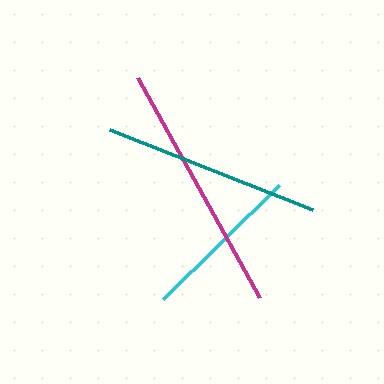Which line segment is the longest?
The magenta line is the longest at approximately 251 pixels.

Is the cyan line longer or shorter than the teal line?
The teal line is longer than the cyan line.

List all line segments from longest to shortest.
From longest to shortest: magenta, teal, cyan.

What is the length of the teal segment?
The teal segment is approximately 218 pixels long.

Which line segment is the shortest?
The cyan line is the shortest at approximately 163 pixels.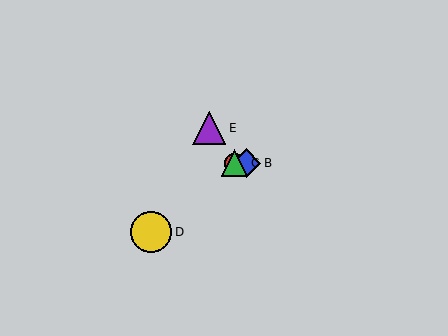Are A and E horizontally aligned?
No, A is at y≈163 and E is at y≈128.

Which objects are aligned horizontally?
Objects A, B, C are aligned horizontally.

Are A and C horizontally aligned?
Yes, both are at y≈163.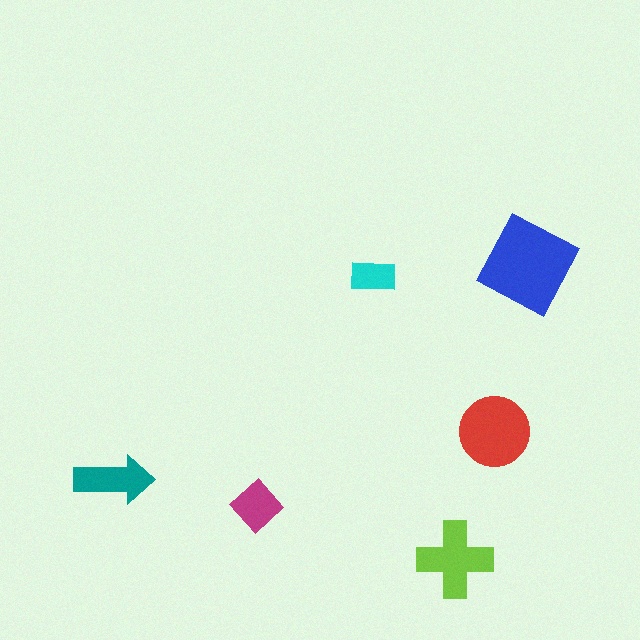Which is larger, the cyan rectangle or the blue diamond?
The blue diamond.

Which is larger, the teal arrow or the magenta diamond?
The teal arrow.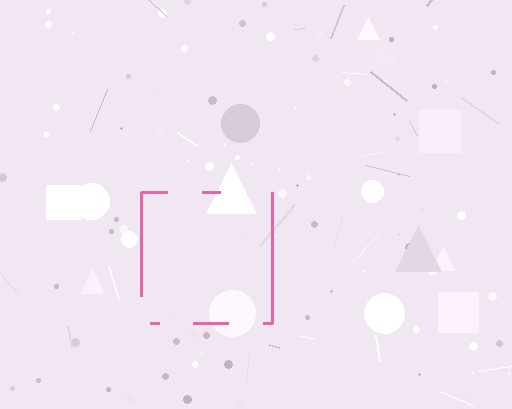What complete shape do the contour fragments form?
The contour fragments form a square.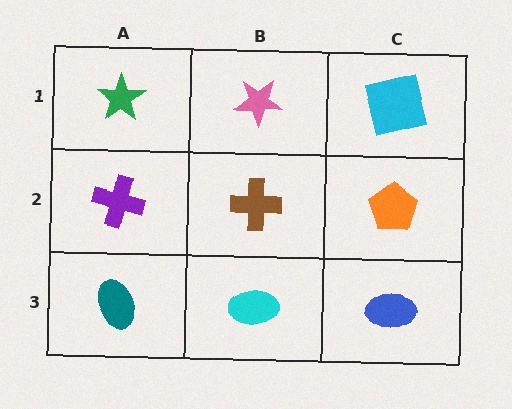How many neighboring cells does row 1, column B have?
3.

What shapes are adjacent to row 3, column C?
An orange pentagon (row 2, column C), a cyan ellipse (row 3, column B).